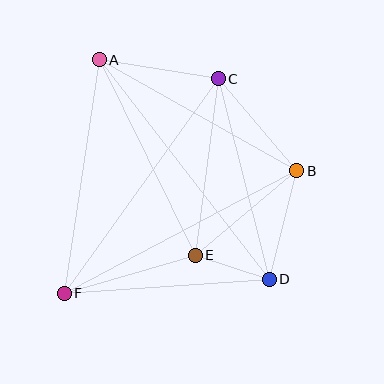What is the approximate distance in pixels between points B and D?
The distance between B and D is approximately 112 pixels.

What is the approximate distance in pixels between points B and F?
The distance between B and F is approximately 263 pixels.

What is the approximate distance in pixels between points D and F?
The distance between D and F is approximately 206 pixels.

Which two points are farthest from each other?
Points A and D are farthest from each other.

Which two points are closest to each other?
Points D and E are closest to each other.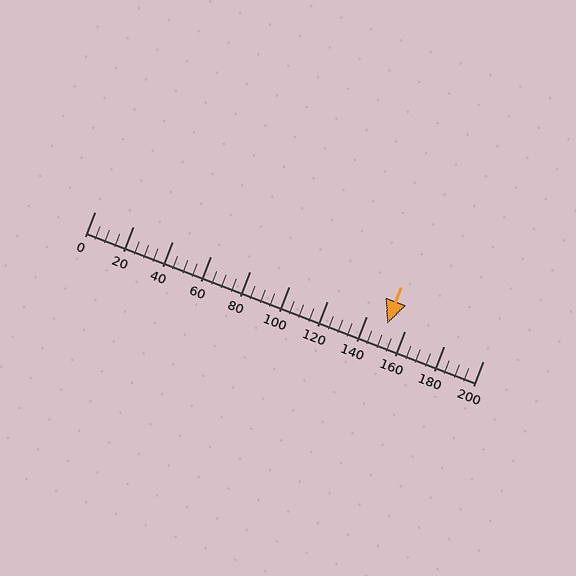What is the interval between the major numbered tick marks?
The major tick marks are spaced 20 units apart.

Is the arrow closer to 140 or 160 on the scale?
The arrow is closer to 160.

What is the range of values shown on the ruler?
The ruler shows values from 0 to 200.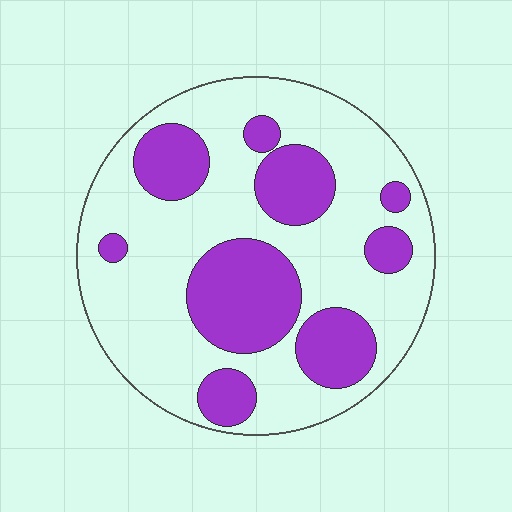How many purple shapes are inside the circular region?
9.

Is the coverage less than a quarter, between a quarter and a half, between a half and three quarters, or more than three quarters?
Between a quarter and a half.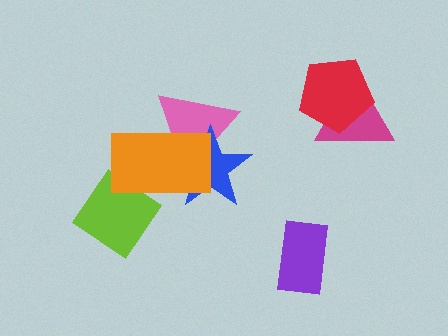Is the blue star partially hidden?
Yes, it is partially covered by another shape.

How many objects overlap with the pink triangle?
2 objects overlap with the pink triangle.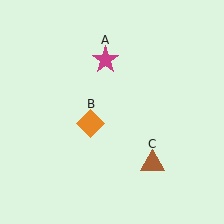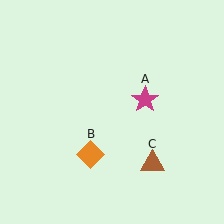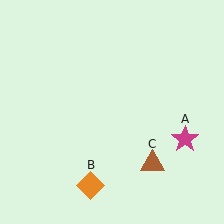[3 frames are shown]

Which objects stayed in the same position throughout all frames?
Brown triangle (object C) remained stationary.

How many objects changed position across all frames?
2 objects changed position: magenta star (object A), orange diamond (object B).